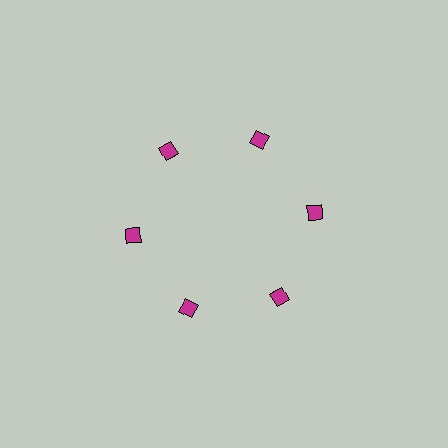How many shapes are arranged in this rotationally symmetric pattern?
There are 6 shapes, arranged in 6 groups of 1.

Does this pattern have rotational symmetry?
Yes, this pattern has 6-fold rotational symmetry. It looks the same after rotating 60 degrees around the center.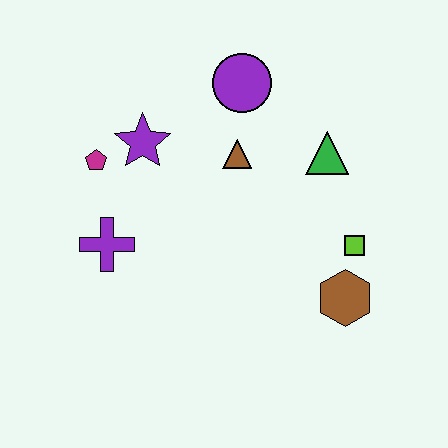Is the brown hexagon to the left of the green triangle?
No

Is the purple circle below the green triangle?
No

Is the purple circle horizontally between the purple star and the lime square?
Yes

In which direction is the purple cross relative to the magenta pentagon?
The purple cross is below the magenta pentagon.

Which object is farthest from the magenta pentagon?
The brown hexagon is farthest from the magenta pentagon.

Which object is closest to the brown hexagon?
The lime square is closest to the brown hexagon.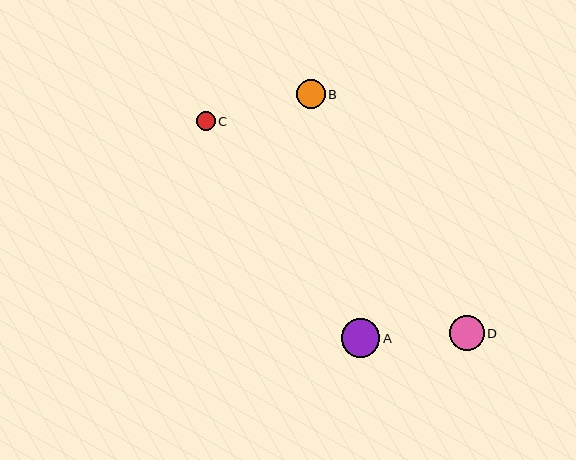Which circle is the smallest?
Circle C is the smallest with a size of approximately 19 pixels.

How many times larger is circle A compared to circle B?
Circle A is approximately 1.3 times the size of circle B.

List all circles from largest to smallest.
From largest to smallest: A, D, B, C.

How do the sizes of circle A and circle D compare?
Circle A and circle D are approximately the same size.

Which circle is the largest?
Circle A is the largest with a size of approximately 39 pixels.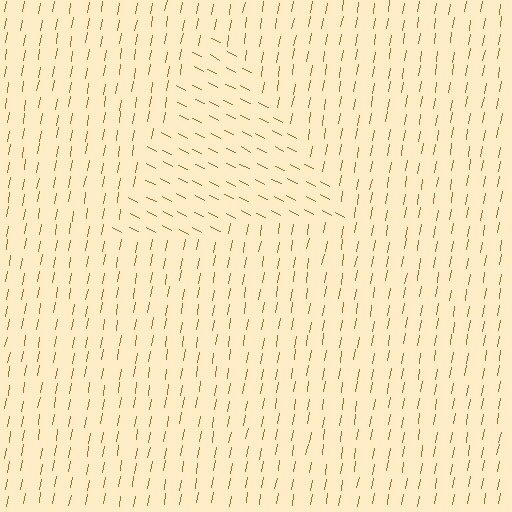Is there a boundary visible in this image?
Yes, there is a texture boundary formed by a change in line orientation.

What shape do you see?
I see a triangle.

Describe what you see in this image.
The image is filled with small brown line segments. A triangle region in the image has lines oriented differently from the surrounding lines, creating a visible texture boundary.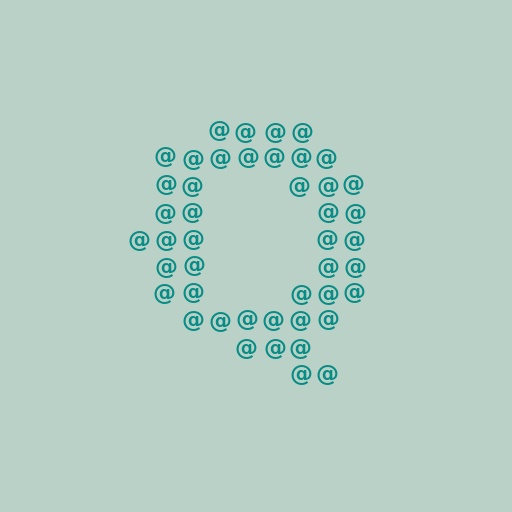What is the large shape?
The large shape is the letter Q.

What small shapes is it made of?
It is made of small at signs.